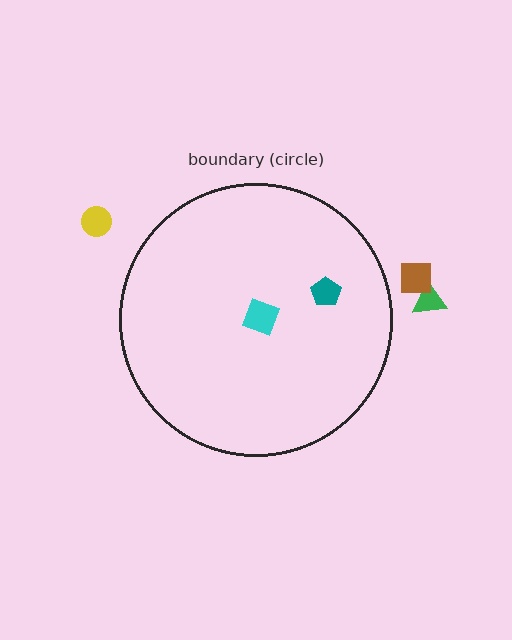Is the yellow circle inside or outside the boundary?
Outside.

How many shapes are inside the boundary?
2 inside, 3 outside.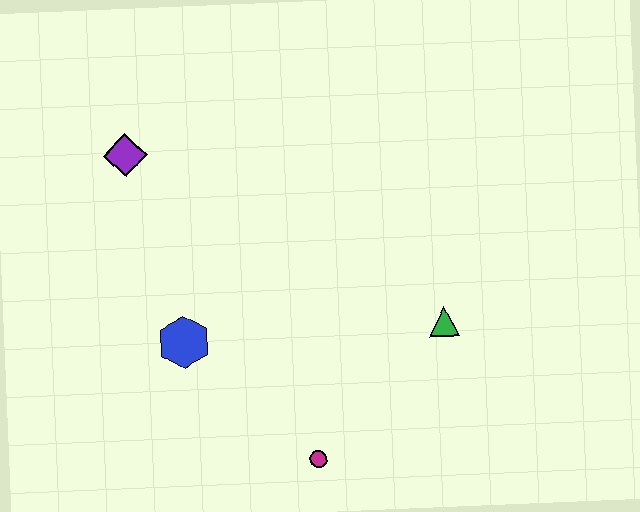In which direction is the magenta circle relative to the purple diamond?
The magenta circle is below the purple diamond.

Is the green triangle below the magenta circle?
No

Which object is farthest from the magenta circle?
The purple diamond is farthest from the magenta circle.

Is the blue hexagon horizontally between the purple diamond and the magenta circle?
Yes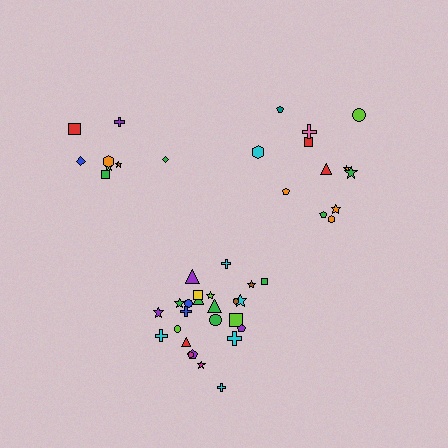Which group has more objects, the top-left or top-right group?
The top-right group.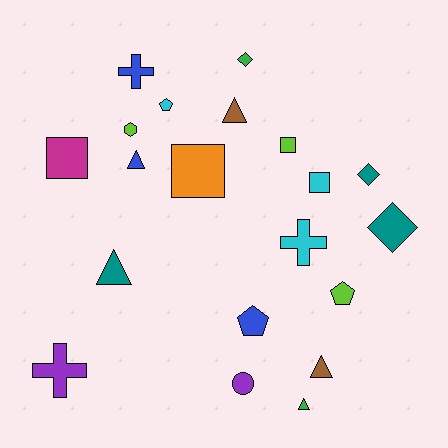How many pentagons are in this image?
There are 3 pentagons.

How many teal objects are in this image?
There are 3 teal objects.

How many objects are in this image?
There are 20 objects.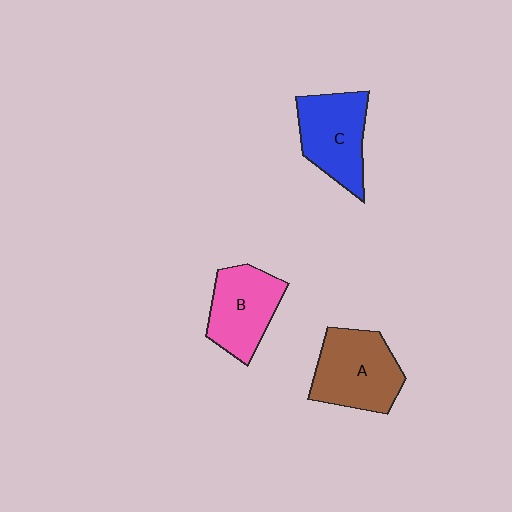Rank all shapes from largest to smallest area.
From largest to smallest: A (brown), C (blue), B (pink).